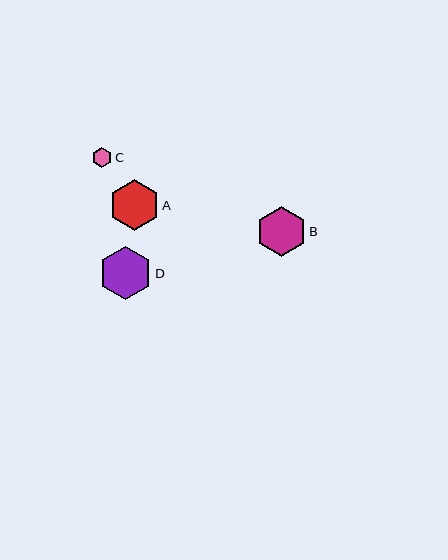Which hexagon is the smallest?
Hexagon C is the smallest with a size of approximately 20 pixels.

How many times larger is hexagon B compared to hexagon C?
Hexagon B is approximately 2.5 times the size of hexagon C.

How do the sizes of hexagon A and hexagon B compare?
Hexagon A and hexagon B are approximately the same size.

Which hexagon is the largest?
Hexagon D is the largest with a size of approximately 53 pixels.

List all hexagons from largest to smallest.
From largest to smallest: D, A, B, C.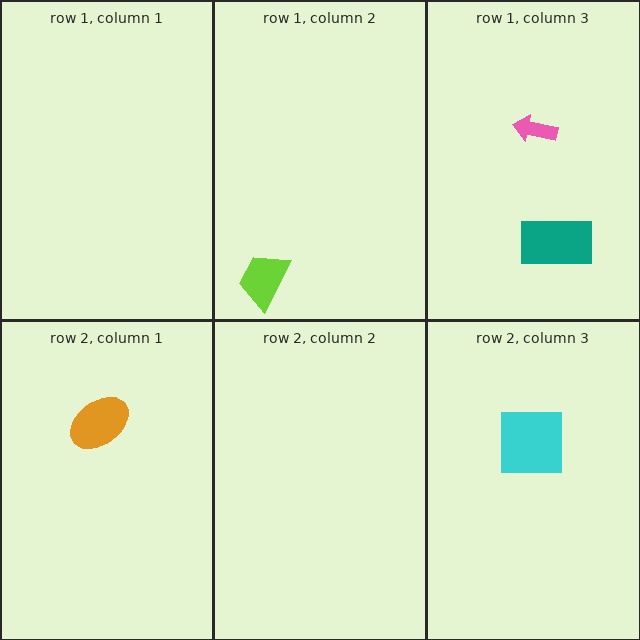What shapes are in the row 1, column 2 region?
The lime trapezoid.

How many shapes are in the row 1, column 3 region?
2.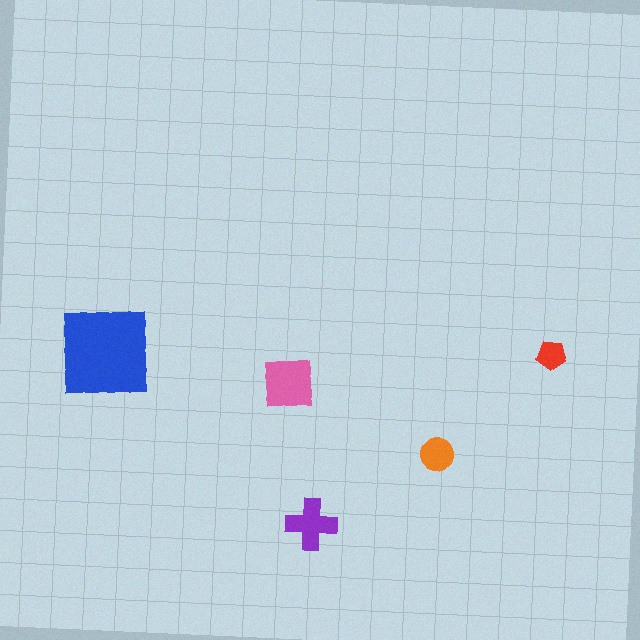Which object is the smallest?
The red pentagon.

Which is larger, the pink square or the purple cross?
The pink square.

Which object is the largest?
The blue square.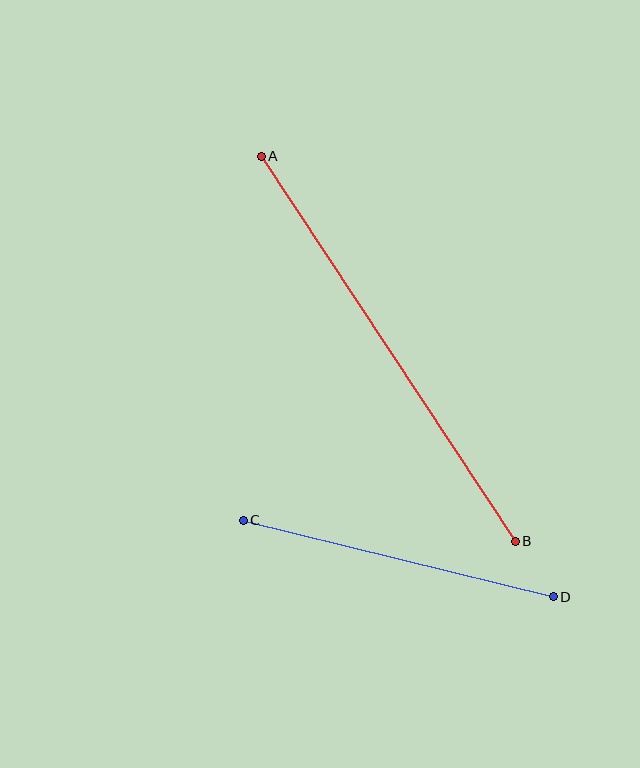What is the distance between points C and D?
The distance is approximately 319 pixels.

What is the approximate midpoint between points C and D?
The midpoint is at approximately (398, 558) pixels.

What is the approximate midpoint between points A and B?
The midpoint is at approximately (388, 349) pixels.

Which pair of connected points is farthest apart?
Points A and B are farthest apart.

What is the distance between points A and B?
The distance is approximately 461 pixels.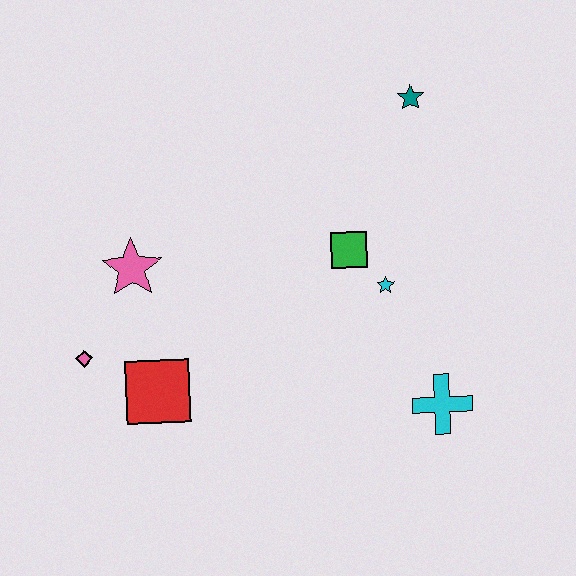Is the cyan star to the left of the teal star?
Yes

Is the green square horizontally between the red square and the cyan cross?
Yes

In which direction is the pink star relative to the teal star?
The pink star is to the left of the teal star.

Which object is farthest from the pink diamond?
The teal star is farthest from the pink diamond.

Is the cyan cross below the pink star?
Yes